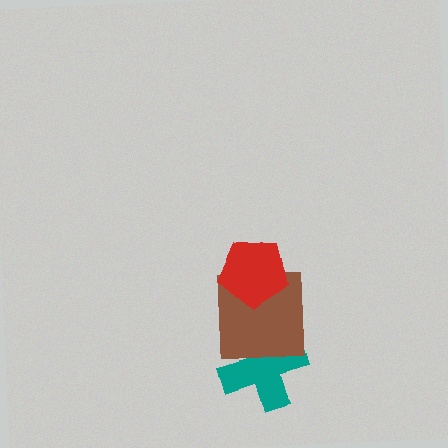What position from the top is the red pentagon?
The red pentagon is 1st from the top.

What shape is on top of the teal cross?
The brown square is on top of the teal cross.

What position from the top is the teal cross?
The teal cross is 3rd from the top.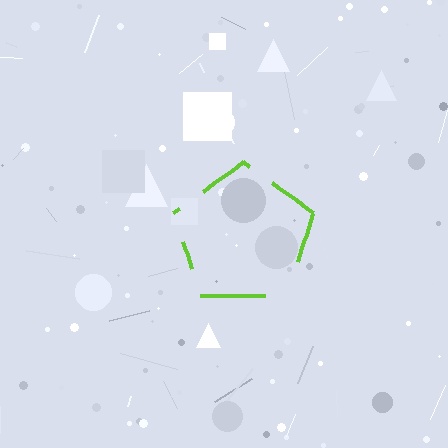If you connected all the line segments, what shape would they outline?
They would outline a pentagon.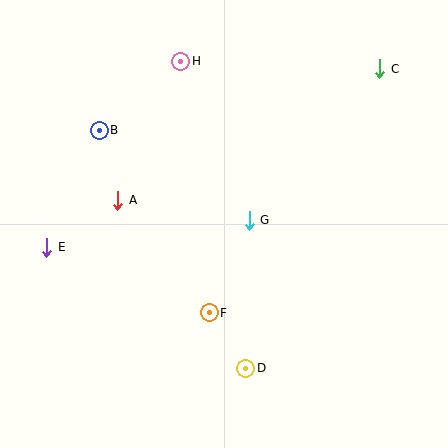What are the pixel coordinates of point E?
Point E is at (47, 247).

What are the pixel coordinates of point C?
Point C is at (380, 69).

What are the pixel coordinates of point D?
Point D is at (246, 368).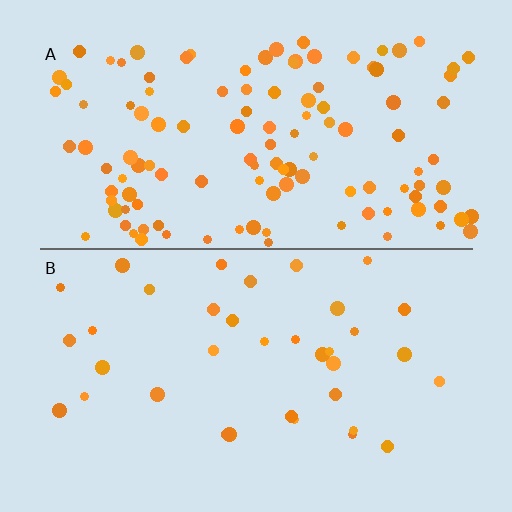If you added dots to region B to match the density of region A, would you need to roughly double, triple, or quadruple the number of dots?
Approximately triple.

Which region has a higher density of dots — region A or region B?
A (the top).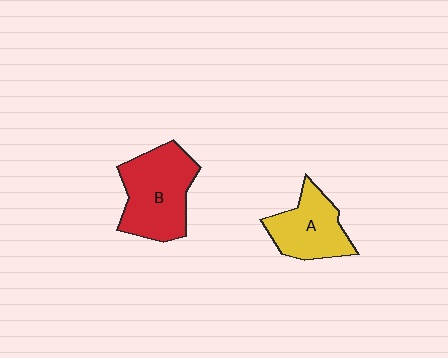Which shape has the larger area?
Shape B (red).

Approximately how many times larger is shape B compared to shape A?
Approximately 1.4 times.